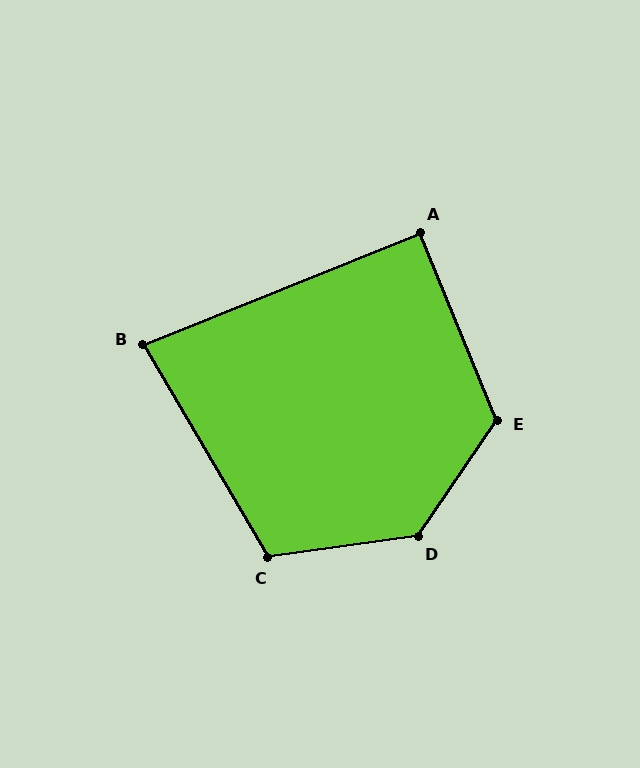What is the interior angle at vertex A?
Approximately 91 degrees (approximately right).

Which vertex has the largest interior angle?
D, at approximately 132 degrees.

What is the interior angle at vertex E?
Approximately 123 degrees (obtuse).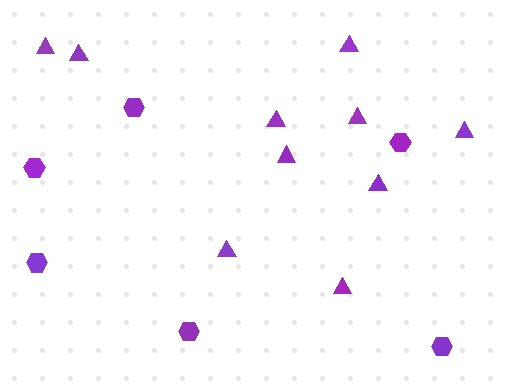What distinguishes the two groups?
There are 2 groups: one group of hexagons (6) and one group of triangles (10).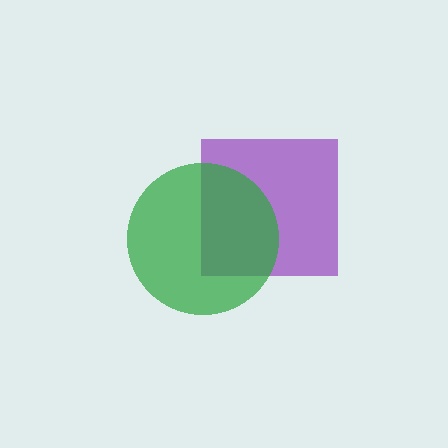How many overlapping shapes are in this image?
There are 2 overlapping shapes in the image.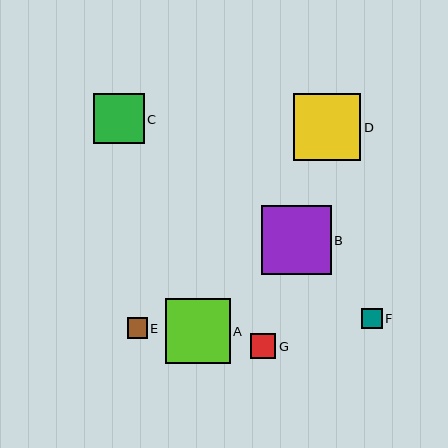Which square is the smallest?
Square E is the smallest with a size of approximately 20 pixels.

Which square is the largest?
Square B is the largest with a size of approximately 70 pixels.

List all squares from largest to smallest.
From largest to smallest: B, D, A, C, G, F, E.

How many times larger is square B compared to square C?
Square B is approximately 1.4 times the size of square C.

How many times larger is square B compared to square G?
Square B is approximately 2.7 times the size of square G.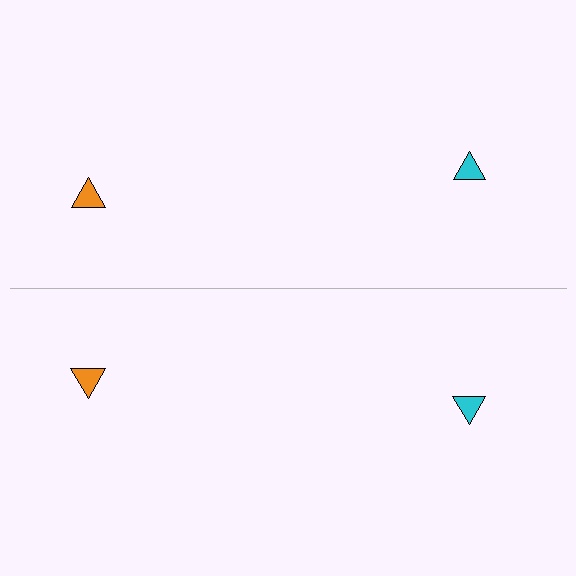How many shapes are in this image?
There are 4 shapes in this image.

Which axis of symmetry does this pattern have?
The pattern has a horizontal axis of symmetry running through the center of the image.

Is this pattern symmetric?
Yes, this pattern has bilateral (reflection) symmetry.